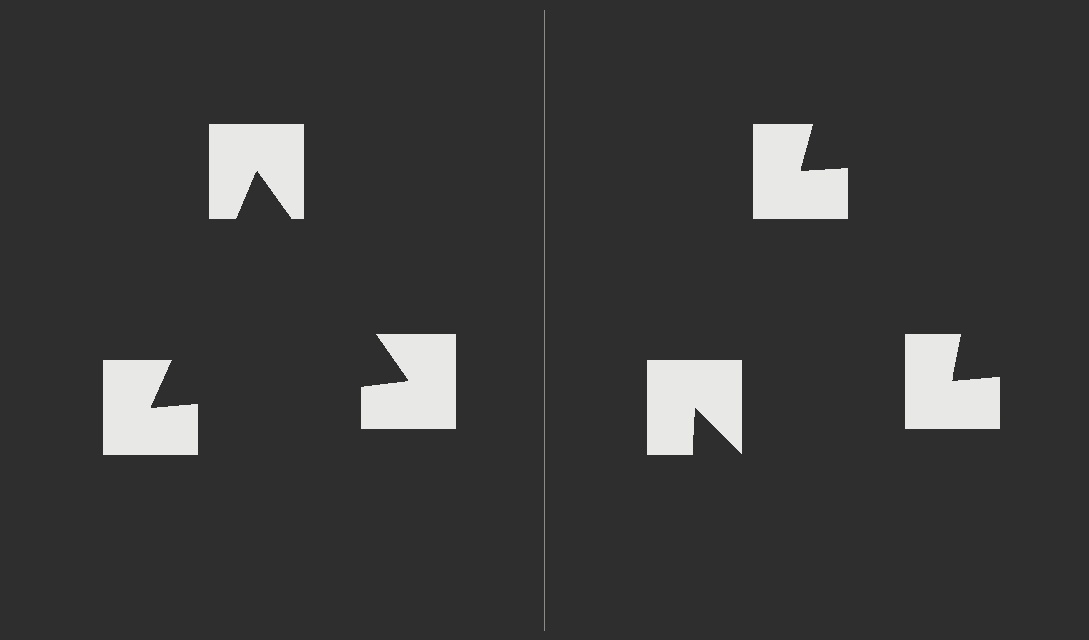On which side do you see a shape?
An illusory triangle appears on the left side. On the right side the wedge cuts are rotated, so no coherent shape forms.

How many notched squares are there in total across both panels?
6 — 3 on each side.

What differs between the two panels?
The notched squares are positioned identically on both sides; only the wedge orientations differ. On the left they align to a triangle; on the right they are misaligned.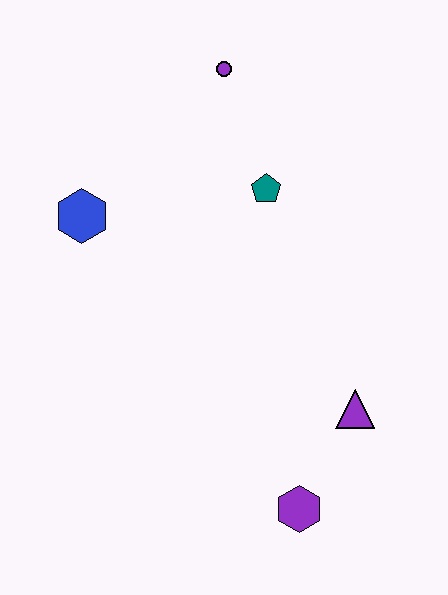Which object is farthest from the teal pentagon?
The purple hexagon is farthest from the teal pentagon.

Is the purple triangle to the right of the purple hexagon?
Yes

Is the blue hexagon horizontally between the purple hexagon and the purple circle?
No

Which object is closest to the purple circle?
The teal pentagon is closest to the purple circle.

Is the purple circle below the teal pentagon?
No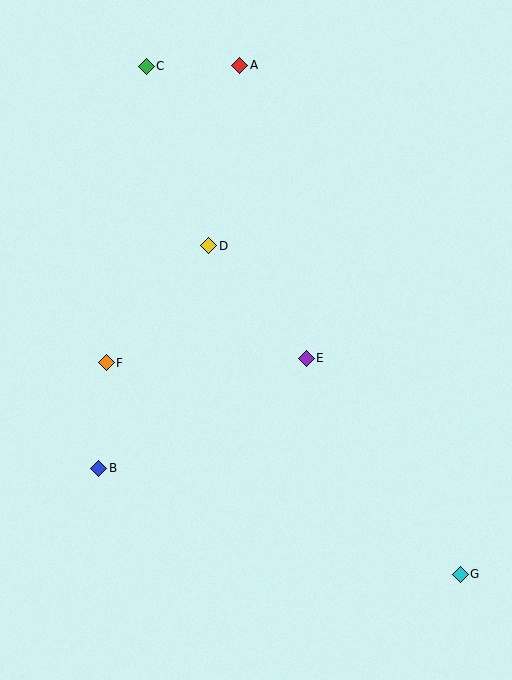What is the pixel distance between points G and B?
The distance between G and B is 377 pixels.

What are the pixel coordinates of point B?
Point B is at (99, 468).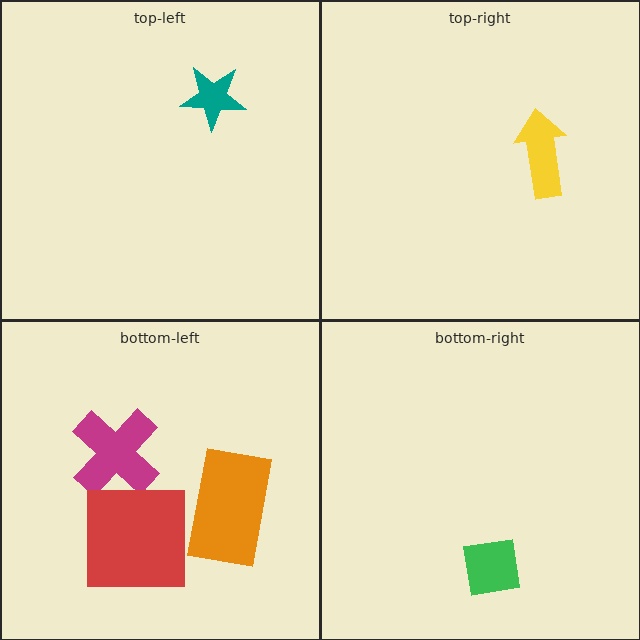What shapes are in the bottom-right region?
The green square.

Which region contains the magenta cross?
The bottom-left region.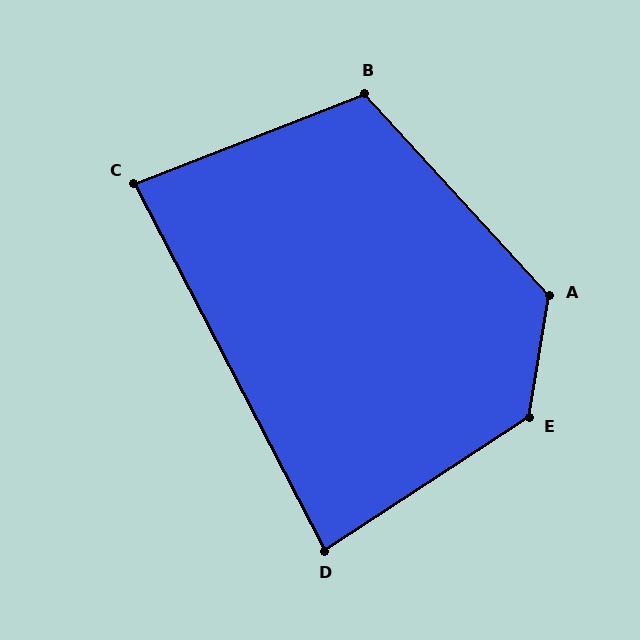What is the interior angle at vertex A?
Approximately 128 degrees (obtuse).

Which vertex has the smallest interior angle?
C, at approximately 84 degrees.